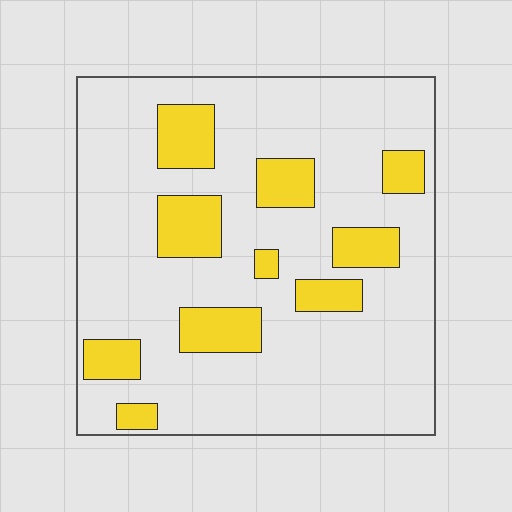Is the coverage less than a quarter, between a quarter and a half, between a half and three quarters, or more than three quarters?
Less than a quarter.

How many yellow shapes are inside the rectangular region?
10.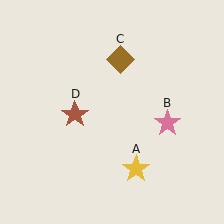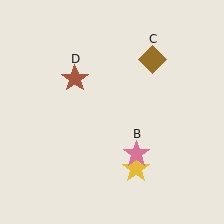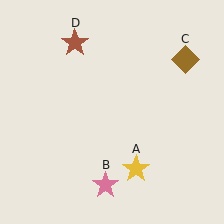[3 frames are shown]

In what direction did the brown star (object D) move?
The brown star (object D) moved up.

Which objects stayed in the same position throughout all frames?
Yellow star (object A) remained stationary.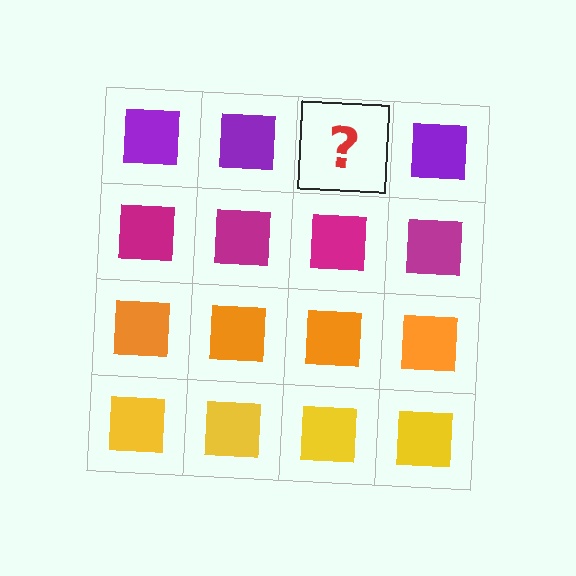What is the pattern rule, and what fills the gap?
The rule is that each row has a consistent color. The gap should be filled with a purple square.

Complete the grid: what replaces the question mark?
The question mark should be replaced with a purple square.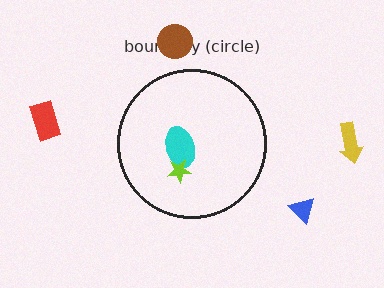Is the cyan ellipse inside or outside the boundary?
Inside.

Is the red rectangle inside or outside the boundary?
Outside.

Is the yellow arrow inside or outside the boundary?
Outside.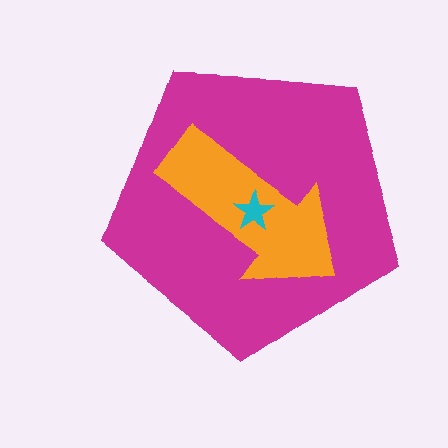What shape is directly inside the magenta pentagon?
The orange arrow.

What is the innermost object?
The cyan star.